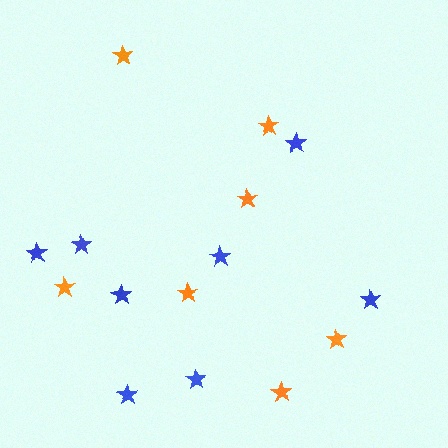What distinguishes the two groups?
There are 2 groups: one group of orange stars (7) and one group of blue stars (8).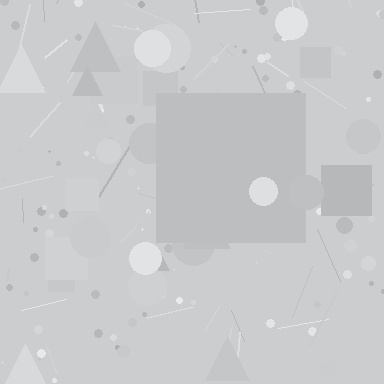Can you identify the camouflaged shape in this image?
The camouflaged shape is a square.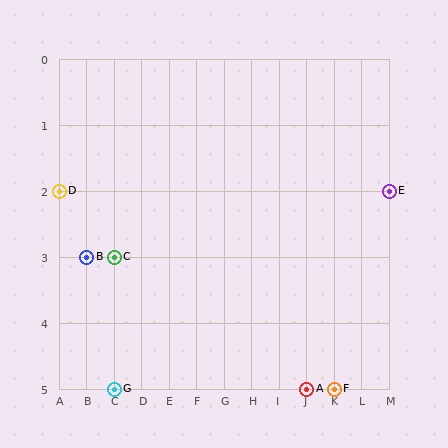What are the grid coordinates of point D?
Point D is at grid coordinates (A, 2).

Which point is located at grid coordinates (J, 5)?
Point A is at (J, 5).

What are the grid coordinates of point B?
Point B is at grid coordinates (B, 3).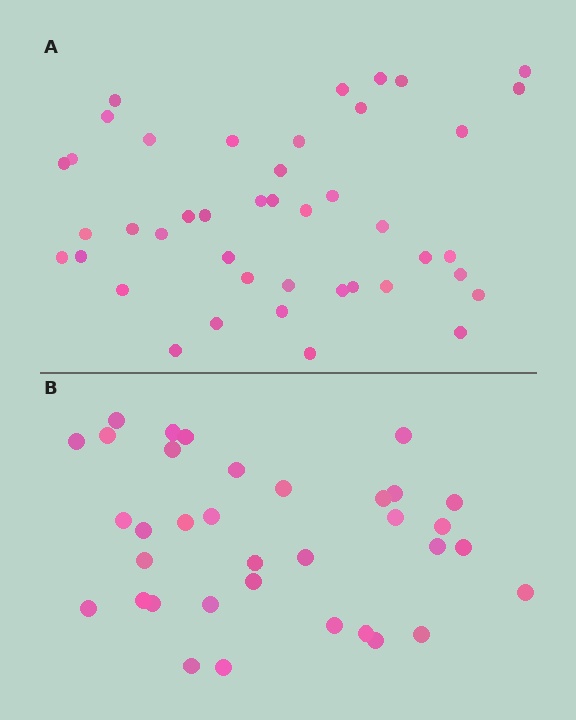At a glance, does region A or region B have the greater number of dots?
Region A (the top region) has more dots.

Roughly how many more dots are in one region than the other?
Region A has roughly 8 or so more dots than region B.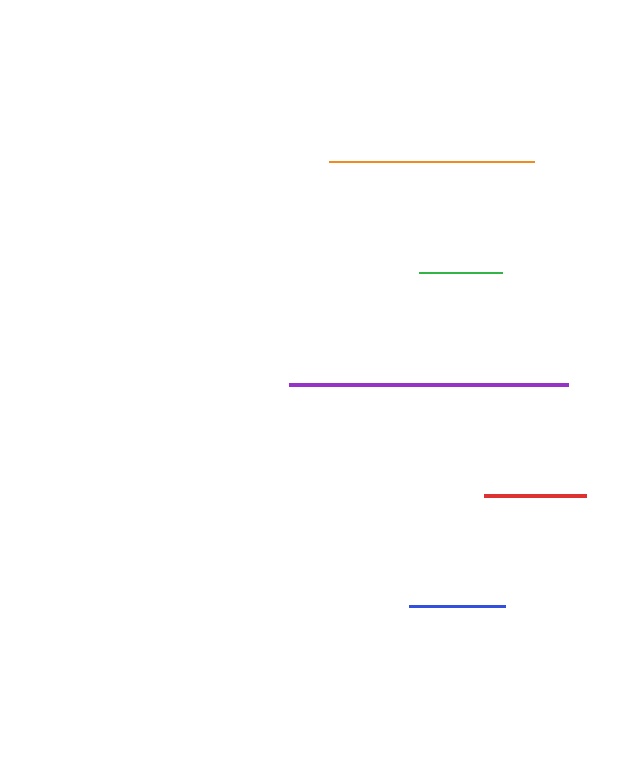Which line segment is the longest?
The purple line is the longest at approximately 279 pixels.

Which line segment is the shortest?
The green line is the shortest at approximately 83 pixels.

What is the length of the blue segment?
The blue segment is approximately 96 pixels long.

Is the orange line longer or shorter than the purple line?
The purple line is longer than the orange line.